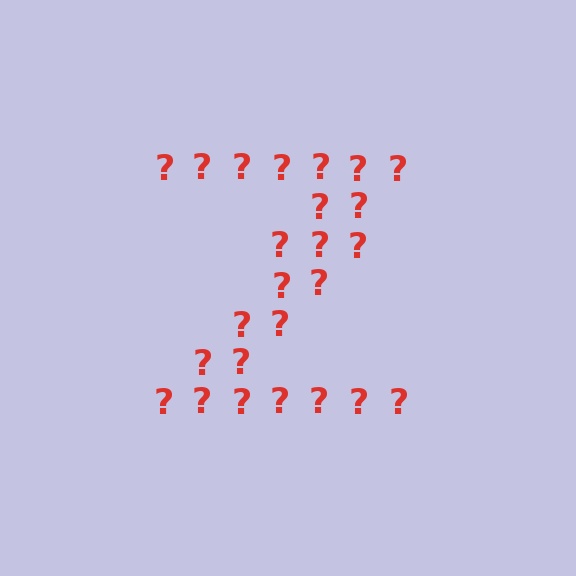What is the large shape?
The large shape is the letter Z.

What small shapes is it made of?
It is made of small question marks.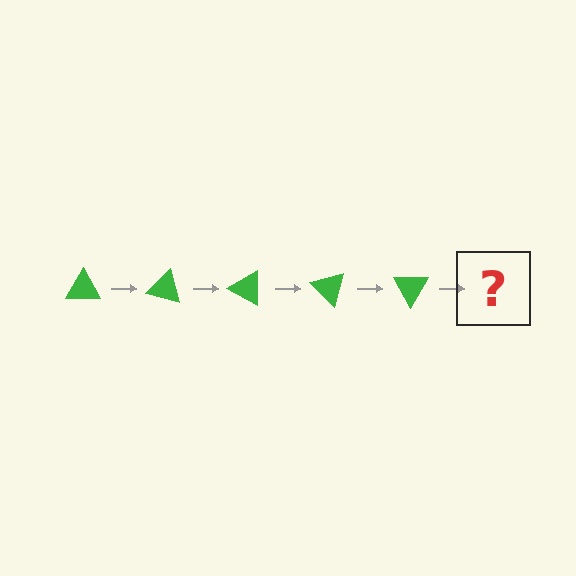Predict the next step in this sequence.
The next step is a green triangle rotated 75 degrees.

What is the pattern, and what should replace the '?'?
The pattern is that the triangle rotates 15 degrees each step. The '?' should be a green triangle rotated 75 degrees.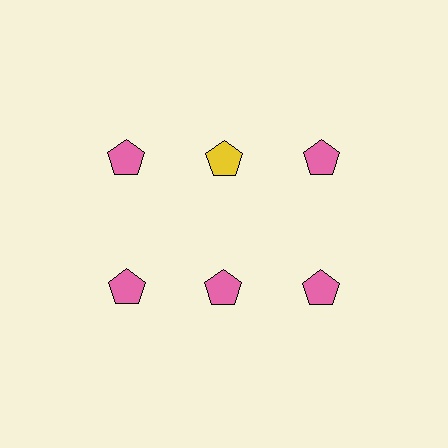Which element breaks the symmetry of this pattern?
The yellow pentagon in the top row, second from left column breaks the symmetry. All other shapes are pink pentagons.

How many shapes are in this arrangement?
There are 6 shapes arranged in a grid pattern.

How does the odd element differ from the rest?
It has a different color: yellow instead of pink.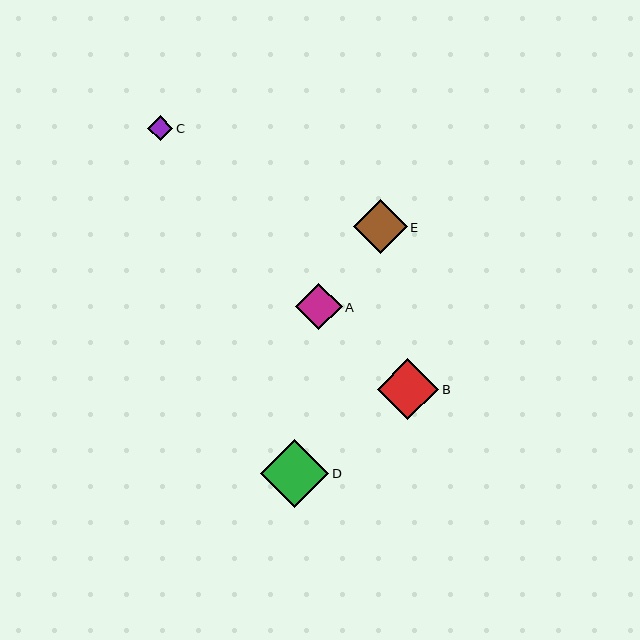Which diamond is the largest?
Diamond D is the largest with a size of approximately 69 pixels.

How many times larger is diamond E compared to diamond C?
Diamond E is approximately 2.2 times the size of diamond C.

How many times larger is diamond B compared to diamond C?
Diamond B is approximately 2.5 times the size of diamond C.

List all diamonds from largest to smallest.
From largest to smallest: D, B, E, A, C.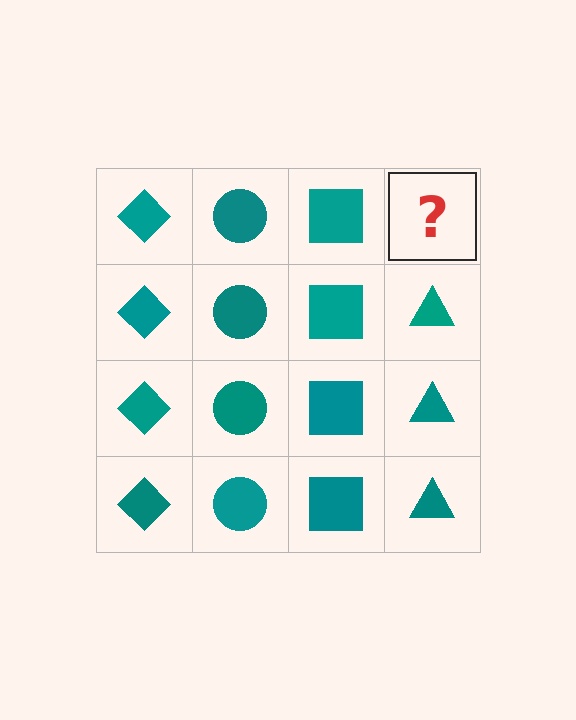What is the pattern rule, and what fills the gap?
The rule is that each column has a consistent shape. The gap should be filled with a teal triangle.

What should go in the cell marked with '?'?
The missing cell should contain a teal triangle.